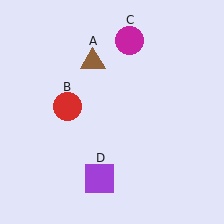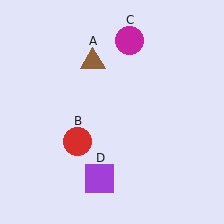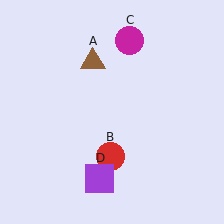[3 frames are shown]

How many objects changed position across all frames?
1 object changed position: red circle (object B).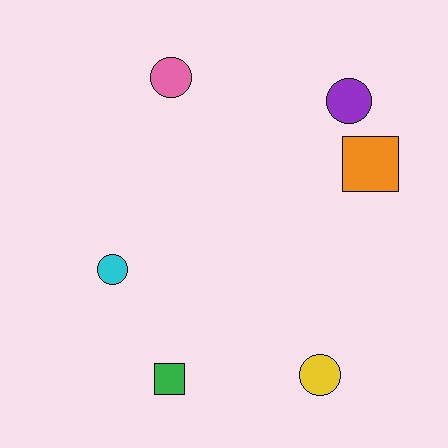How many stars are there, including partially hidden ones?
There are no stars.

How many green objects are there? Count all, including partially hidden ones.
There is 1 green object.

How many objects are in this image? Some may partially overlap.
There are 6 objects.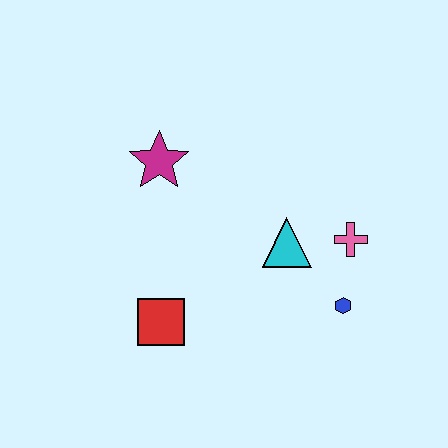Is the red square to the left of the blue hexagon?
Yes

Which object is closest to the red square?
The cyan triangle is closest to the red square.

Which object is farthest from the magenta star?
The blue hexagon is farthest from the magenta star.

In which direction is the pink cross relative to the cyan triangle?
The pink cross is to the right of the cyan triangle.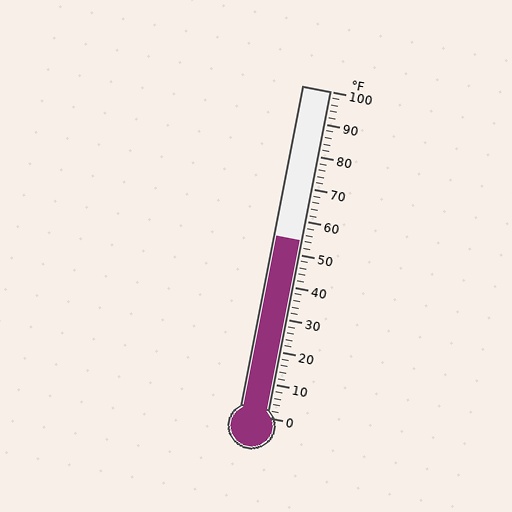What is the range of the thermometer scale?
The thermometer scale ranges from 0°F to 100°F.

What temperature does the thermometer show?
The thermometer shows approximately 54°F.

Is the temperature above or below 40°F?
The temperature is above 40°F.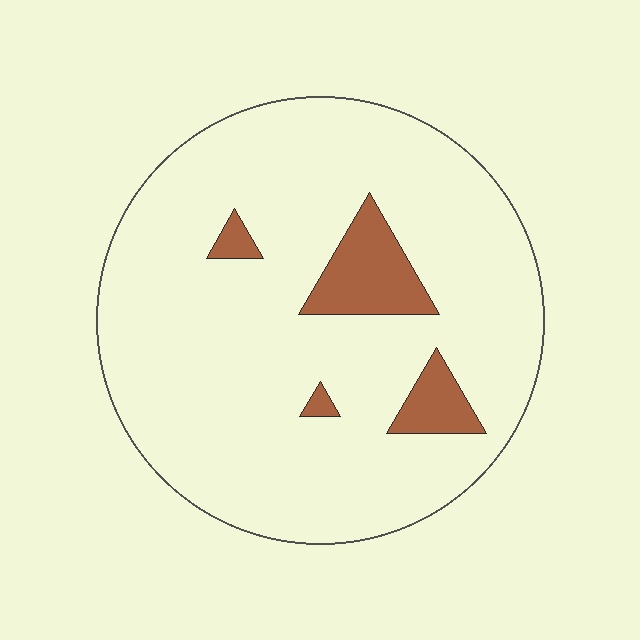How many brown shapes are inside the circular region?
4.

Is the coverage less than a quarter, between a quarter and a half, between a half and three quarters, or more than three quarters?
Less than a quarter.